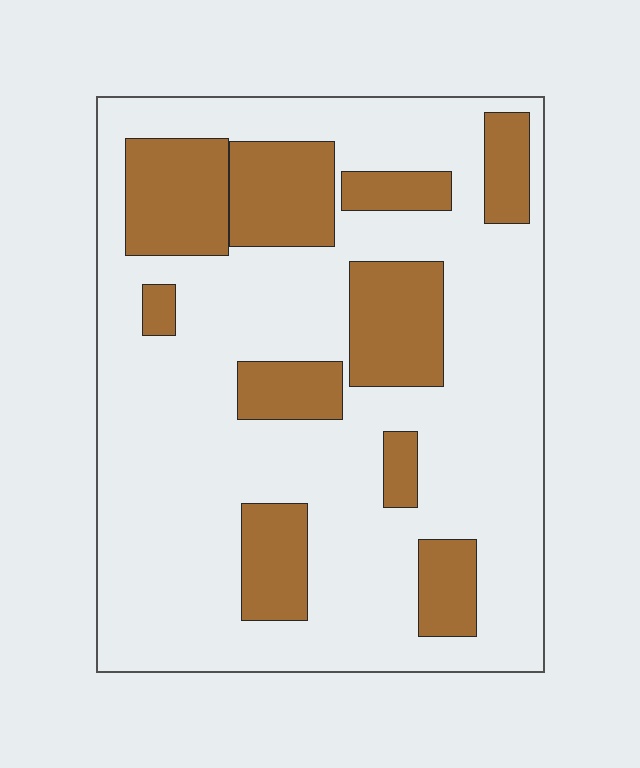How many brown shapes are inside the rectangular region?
10.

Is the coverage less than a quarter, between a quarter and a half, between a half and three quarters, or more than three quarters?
Between a quarter and a half.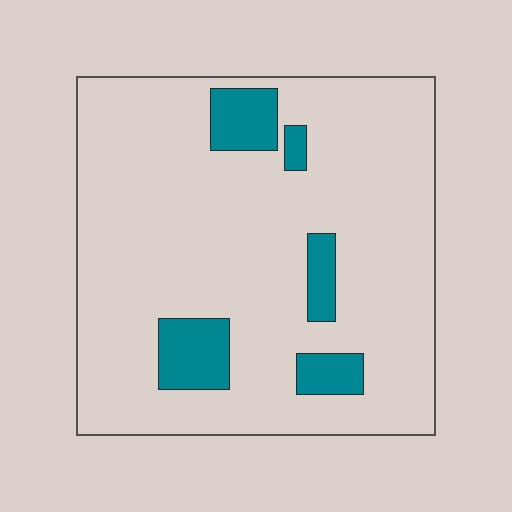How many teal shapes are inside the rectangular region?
5.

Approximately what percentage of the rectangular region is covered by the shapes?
Approximately 10%.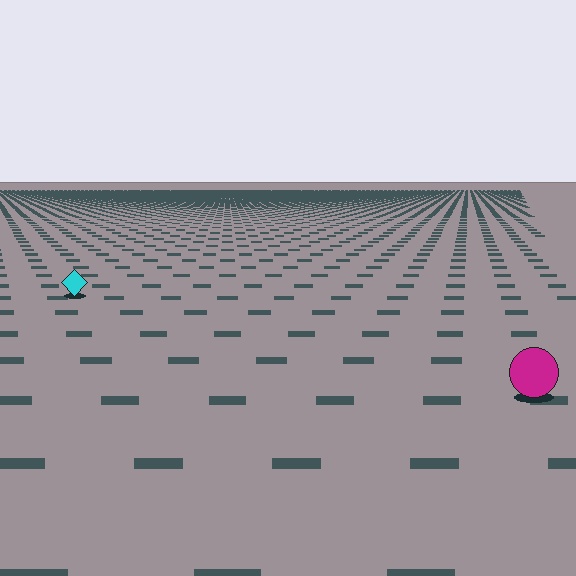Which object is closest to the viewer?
The magenta circle is closest. The texture marks near it are larger and more spread out.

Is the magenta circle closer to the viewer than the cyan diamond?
Yes. The magenta circle is closer — you can tell from the texture gradient: the ground texture is coarser near it.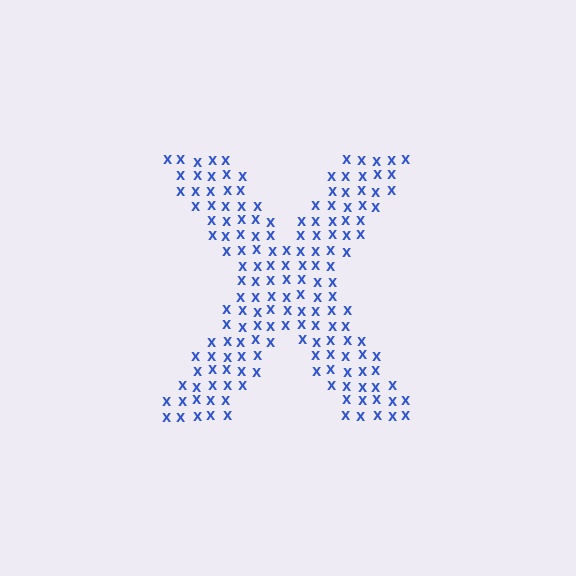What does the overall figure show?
The overall figure shows the letter X.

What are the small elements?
The small elements are letter X's.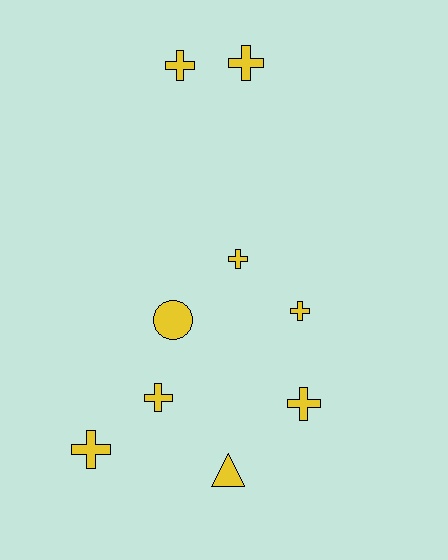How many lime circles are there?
There are no lime circles.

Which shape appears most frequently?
Cross, with 7 objects.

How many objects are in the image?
There are 9 objects.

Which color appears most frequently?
Yellow, with 9 objects.